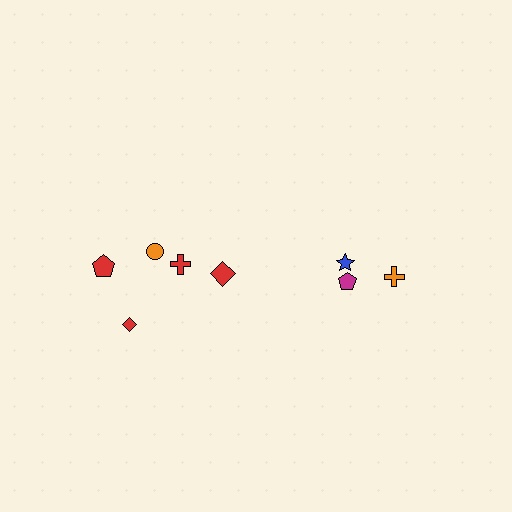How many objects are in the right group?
There are 3 objects.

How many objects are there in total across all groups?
There are 8 objects.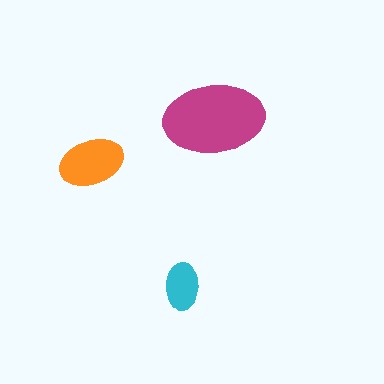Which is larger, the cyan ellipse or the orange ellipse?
The orange one.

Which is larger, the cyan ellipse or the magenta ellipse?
The magenta one.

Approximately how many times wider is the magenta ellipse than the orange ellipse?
About 1.5 times wider.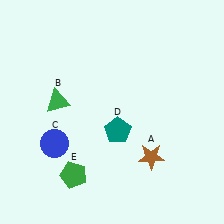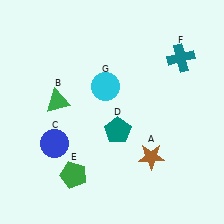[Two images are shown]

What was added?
A teal cross (F), a cyan circle (G) were added in Image 2.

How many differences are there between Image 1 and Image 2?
There are 2 differences between the two images.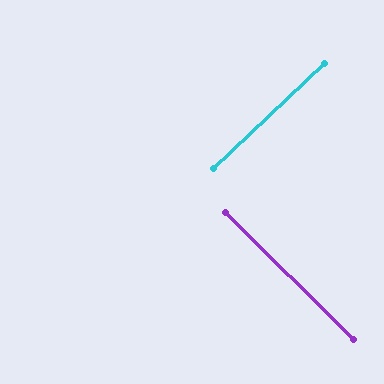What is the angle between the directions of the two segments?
Approximately 88 degrees.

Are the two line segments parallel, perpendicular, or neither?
Perpendicular — they meet at approximately 88°.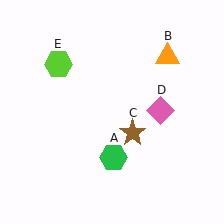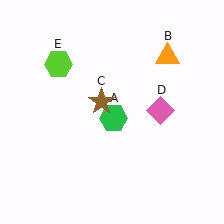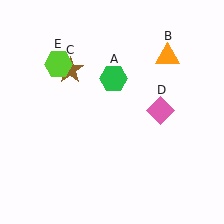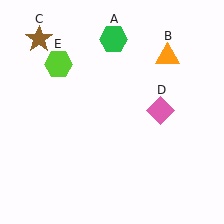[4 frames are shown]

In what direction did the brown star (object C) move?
The brown star (object C) moved up and to the left.